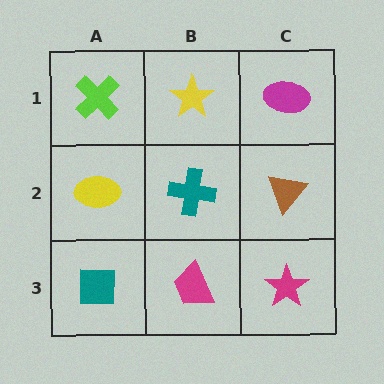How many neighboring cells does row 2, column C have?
3.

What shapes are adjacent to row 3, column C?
A brown triangle (row 2, column C), a magenta trapezoid (row 3, column B).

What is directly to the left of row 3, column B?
A teal square.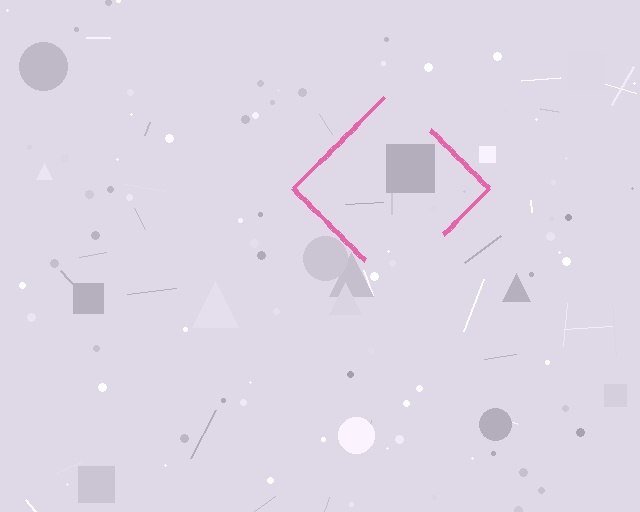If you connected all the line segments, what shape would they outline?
They would outline a diamond.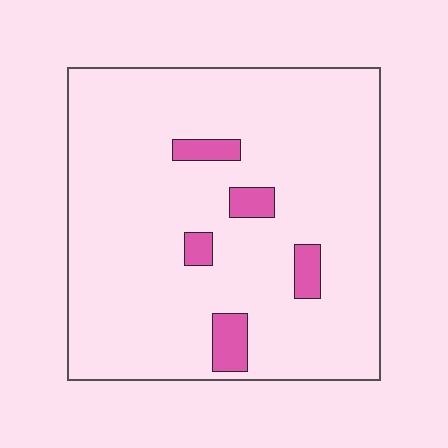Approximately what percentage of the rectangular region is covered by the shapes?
Approximately 10%.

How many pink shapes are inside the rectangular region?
5.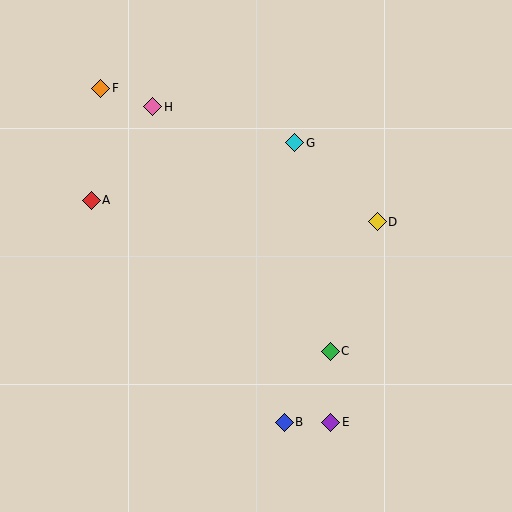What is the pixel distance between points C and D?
The distance between C and D is 138 pixels.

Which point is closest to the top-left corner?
Point F is closest to the top-left corner.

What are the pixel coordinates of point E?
Point E is at (331, 422).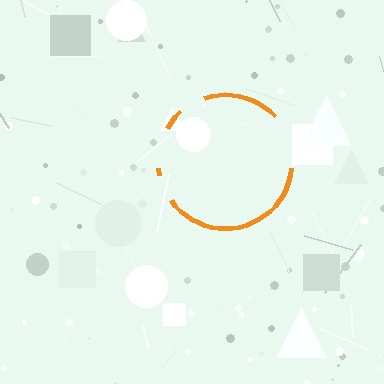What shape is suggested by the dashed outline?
The dashed outline suggests a circle.